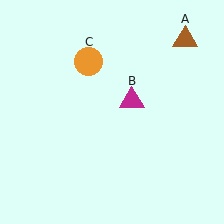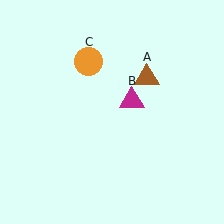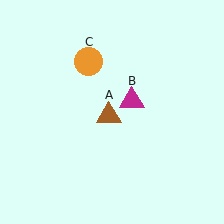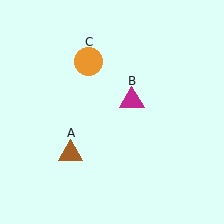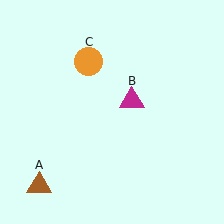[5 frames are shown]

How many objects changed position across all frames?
1 object changed position: brown triangle (object A).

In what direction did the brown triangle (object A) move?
The brown triangle (object A) moved down and to the left.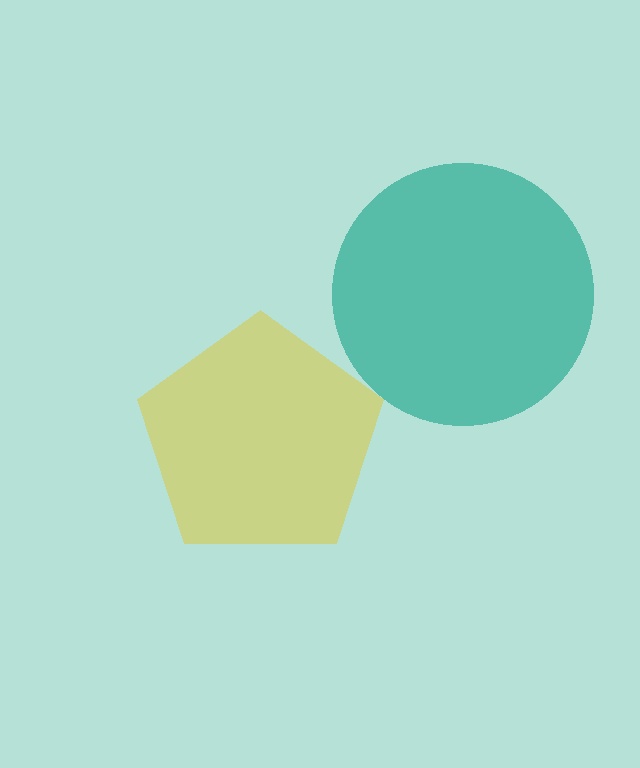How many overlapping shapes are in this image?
There are 2 overlapping shapes in the image.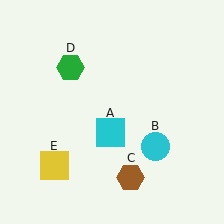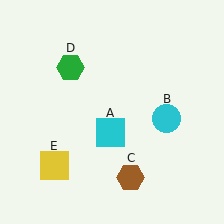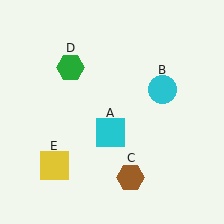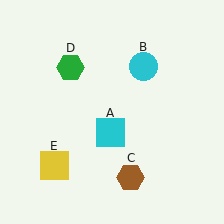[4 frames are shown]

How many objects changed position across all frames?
1 object changed position: cyan circle (object B).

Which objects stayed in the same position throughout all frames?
Cyan square (object A) and brown hexagon (object C) and green hexagon (object D) and yellow square (object E) remained stationary.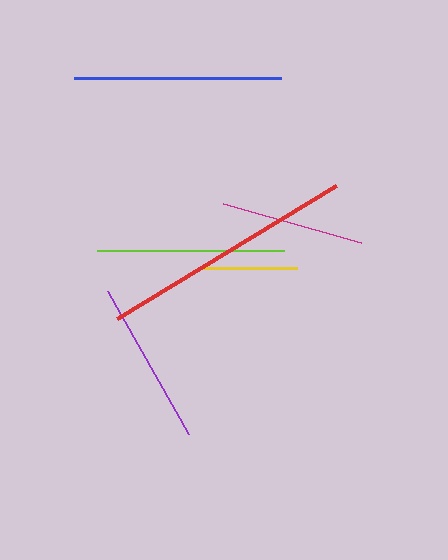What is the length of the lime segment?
The lime segment is approximately 186 pixels long.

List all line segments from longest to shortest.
From longest to shortest: red, blue, lime, purple, magenta, yellow.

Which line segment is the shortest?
The yellow line is the shortest at approximately 99 pixels.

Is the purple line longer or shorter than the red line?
The red line is longer than the purple line.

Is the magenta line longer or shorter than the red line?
The red line is longer than the magenta line.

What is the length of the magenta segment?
The magenta segment is approximately 144 pixels long.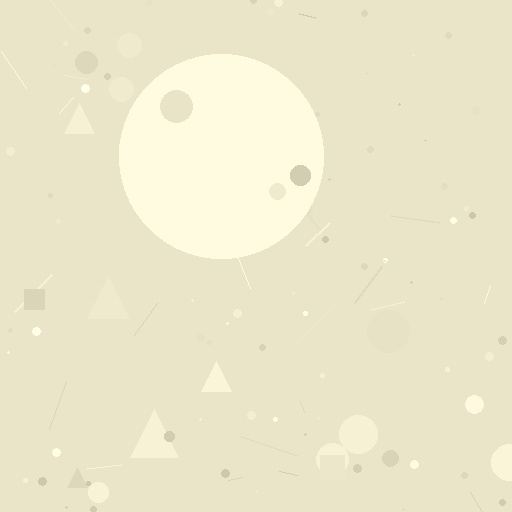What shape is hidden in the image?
A circle is hidden in the image.